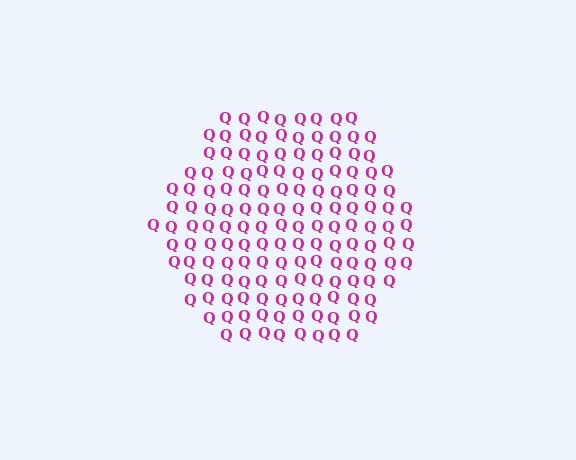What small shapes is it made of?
It is made of small letter Q's.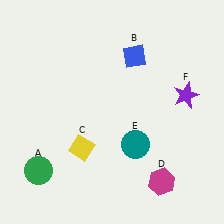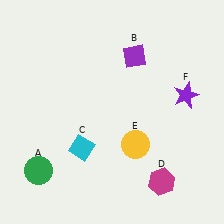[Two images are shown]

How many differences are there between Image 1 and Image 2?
There are 3 differences between the two images.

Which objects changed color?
B changed from blue to purple. C changed from yellow to cyan. E changed from teal to yellow.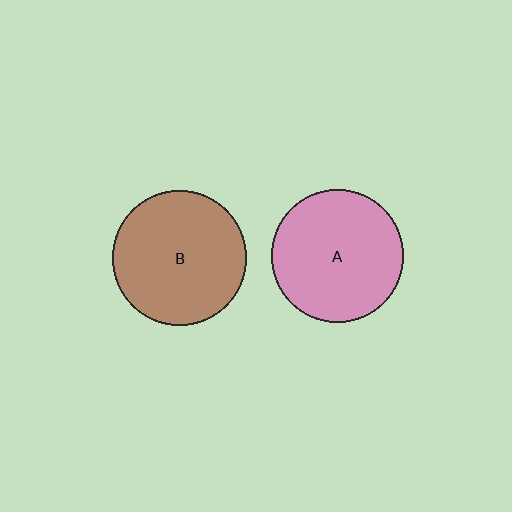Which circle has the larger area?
Circle B (brown).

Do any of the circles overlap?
No, none of the circles overlap.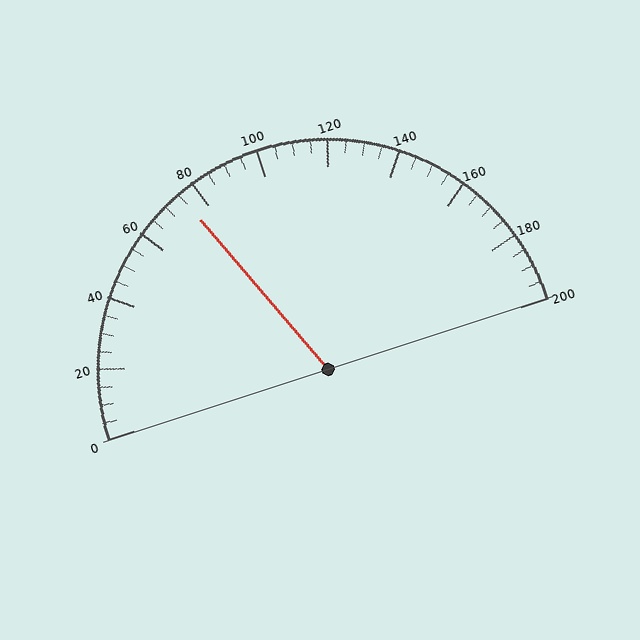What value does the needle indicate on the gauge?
The needle indicates approximately 75.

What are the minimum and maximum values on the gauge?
The gauge ranges from 0 to 200.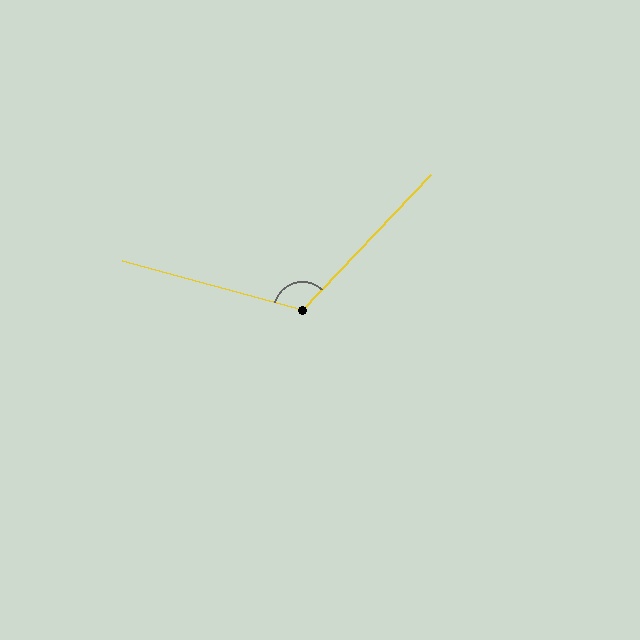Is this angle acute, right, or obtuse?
It is obtuse.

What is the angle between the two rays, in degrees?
Approximately 118 degrees.